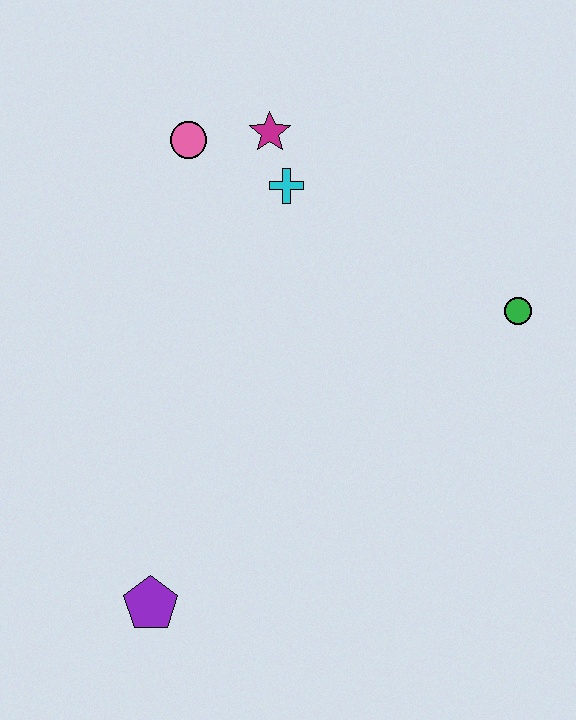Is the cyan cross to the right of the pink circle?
Yes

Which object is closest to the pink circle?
The magenta star is closest to the pink circle.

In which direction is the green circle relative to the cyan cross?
The green circle is to the right of the cyan cross.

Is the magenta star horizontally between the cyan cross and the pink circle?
Yes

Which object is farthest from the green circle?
The purple pentagon is farthest from the green circle.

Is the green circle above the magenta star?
No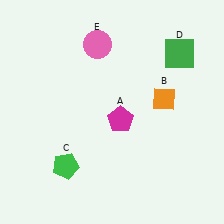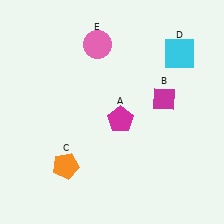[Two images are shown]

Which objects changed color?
B changed from orange to magenta. C changed from green to orange. D changed from green to cyan.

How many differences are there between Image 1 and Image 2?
There are 3 differences between the two images.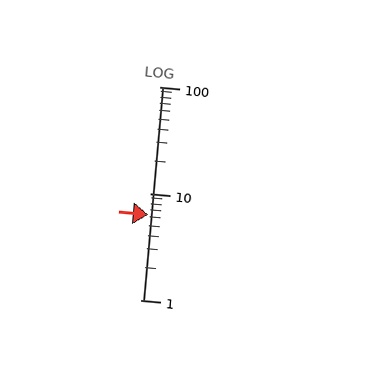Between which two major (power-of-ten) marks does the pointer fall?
The pointer is between 1 and 10.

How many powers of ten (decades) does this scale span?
The scale spans 2 decades, from 1 to 100.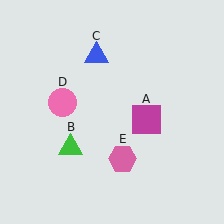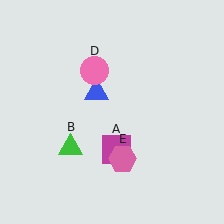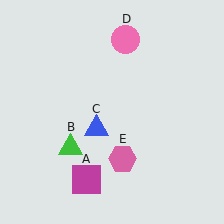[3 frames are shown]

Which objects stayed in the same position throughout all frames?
Green triangle (object B) and pink hexagon (object E) remained stationary.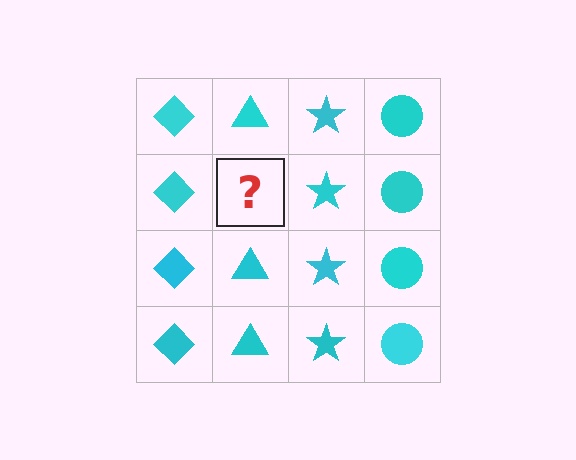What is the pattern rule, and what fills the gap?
The rule is that each column has a consistent shape. The gap should be filled with a cyan triangle.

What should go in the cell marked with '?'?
The missing cell should contain a cyan triangle.